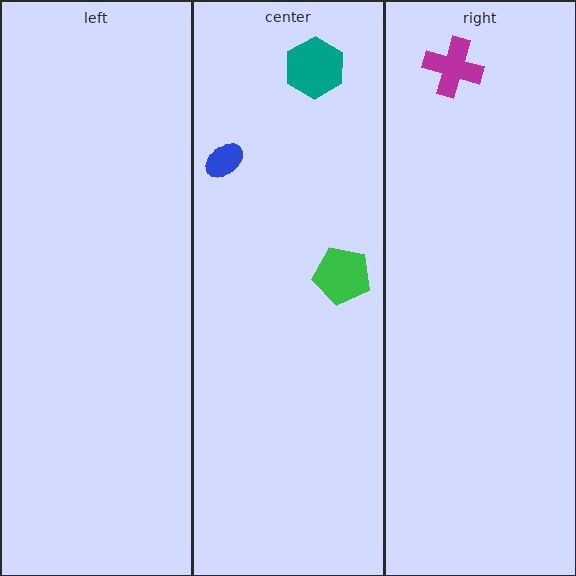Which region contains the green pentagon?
The center region.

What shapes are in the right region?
The magenta cross.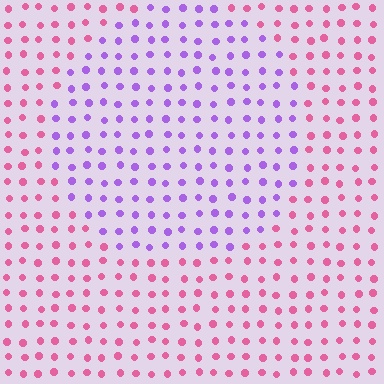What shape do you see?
I see a circle.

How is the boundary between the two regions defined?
The boundary is defined purely by a slight shift in hue (about 58 degrees). Spacing, size, and orientation are identical on both sides.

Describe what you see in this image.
The image is filled with small pink elements in a uniform arrangement. A circle-shaped region is visible where the elements are tinted to a slightly different hue, forming a subtle color boundary.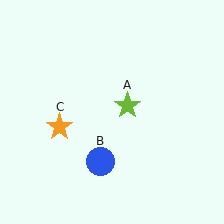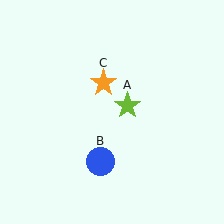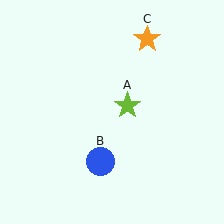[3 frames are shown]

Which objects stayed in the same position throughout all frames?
Lime star (object A) and blue circle (object B) remained stationary.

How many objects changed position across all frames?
1 object changed position: orange star (object C).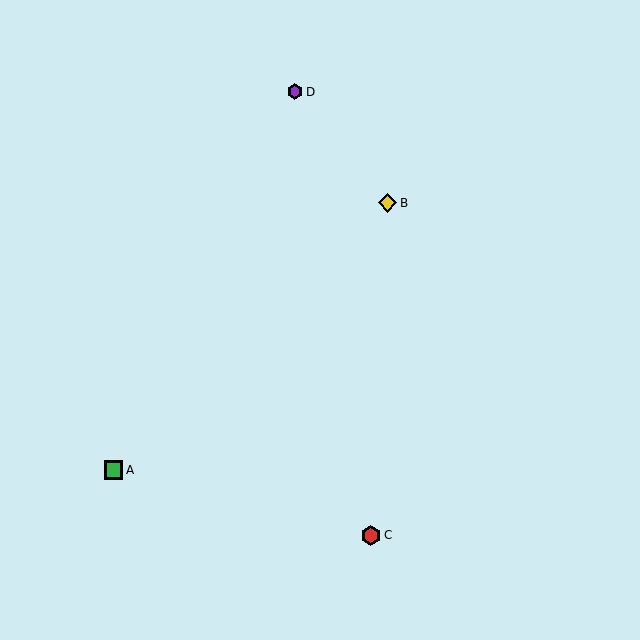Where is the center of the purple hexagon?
The center of the purple hexagon is at (295, 92).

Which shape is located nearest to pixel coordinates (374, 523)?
The red hexagon (labeled C) at (371, 535) is nearest to that location.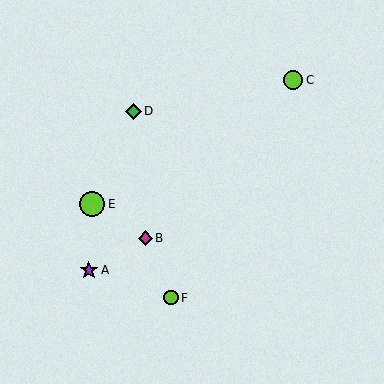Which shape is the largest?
The lime circle (labeled E) is the largest.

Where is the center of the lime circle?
The center of the lime circle is at (171, 298).